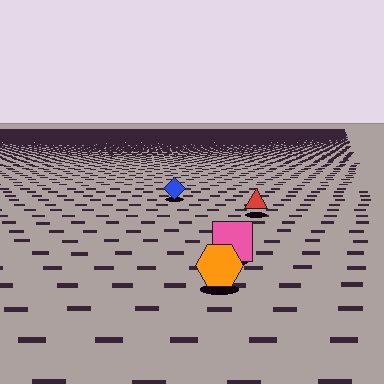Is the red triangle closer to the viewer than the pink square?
No. The pink square is closer — you can tell from the texture gradient: the ground texture is coarser near it.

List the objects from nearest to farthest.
From nearest to farthest: the orange hexagon, the pink square, the red triangle, the blue diamond.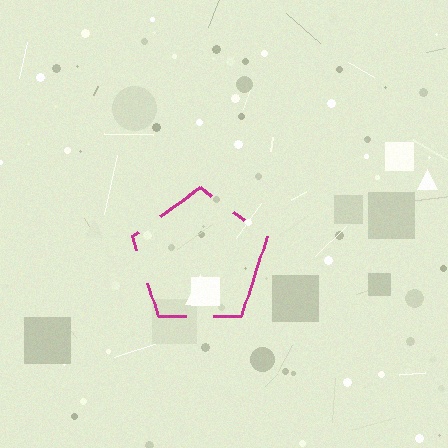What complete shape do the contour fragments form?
The contour fragments form a pentagon.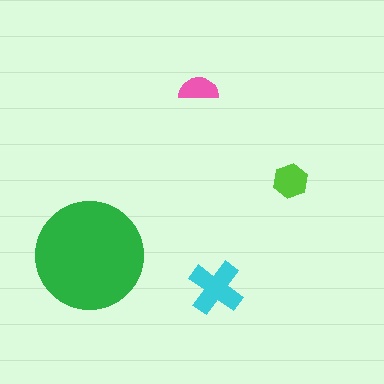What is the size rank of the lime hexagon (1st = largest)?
3rd.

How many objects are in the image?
There are 4 objects in the image.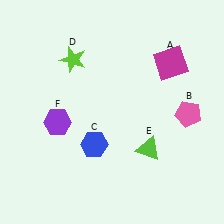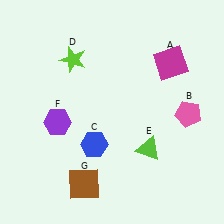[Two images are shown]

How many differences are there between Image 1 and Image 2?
There is 1 difference between the two images.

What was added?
A brown square (G) was added in Image 2.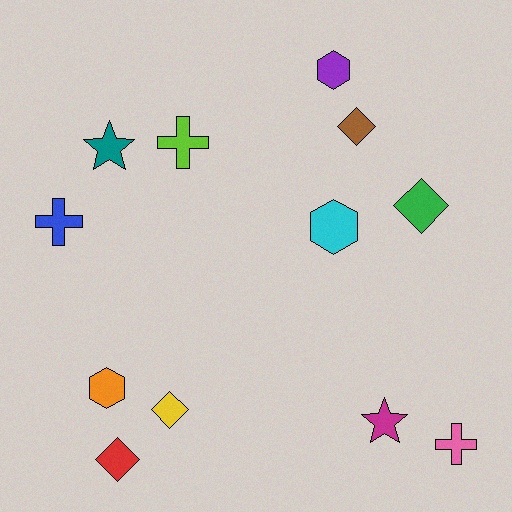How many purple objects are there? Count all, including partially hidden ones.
There is 1 purple object.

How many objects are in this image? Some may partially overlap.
There are 12 objects.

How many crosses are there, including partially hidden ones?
There are 3 crosses.